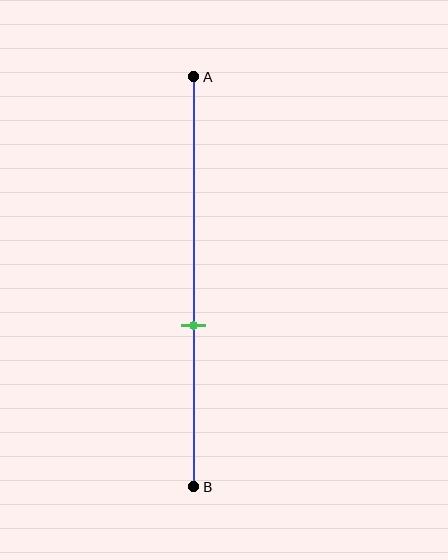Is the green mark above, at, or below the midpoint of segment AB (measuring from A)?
The green mark is below the midpoint of segment AB.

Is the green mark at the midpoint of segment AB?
No, the mark is at about 60% from A, not at the 50% midpoint.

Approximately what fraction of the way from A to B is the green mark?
The green mark is approximately 60% of the way from A to B.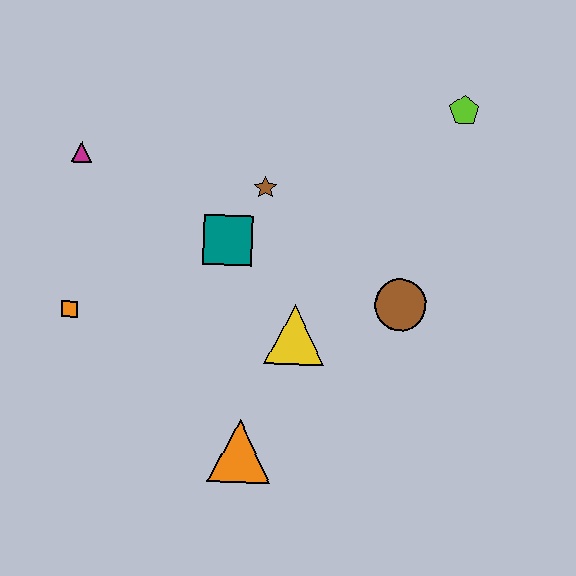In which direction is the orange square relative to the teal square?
The orange square is to the left of the teal square.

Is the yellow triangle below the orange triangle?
No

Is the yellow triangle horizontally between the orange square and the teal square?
No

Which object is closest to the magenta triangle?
The orange square is closest to the magenta triangle.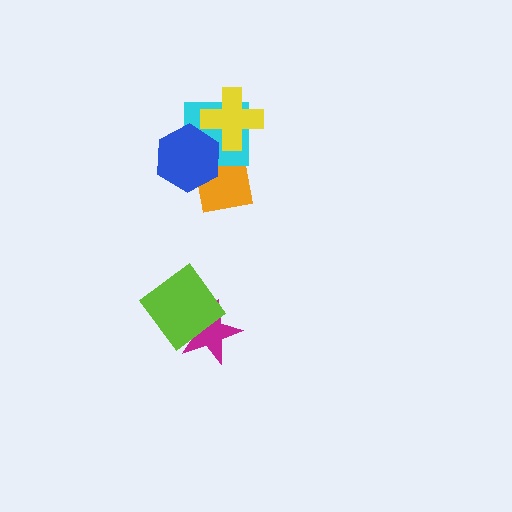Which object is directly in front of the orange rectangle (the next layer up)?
The cyan square is directly in front of the orange rectangle.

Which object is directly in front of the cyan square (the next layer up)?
The blue hexagon is directly in front of the cyan square.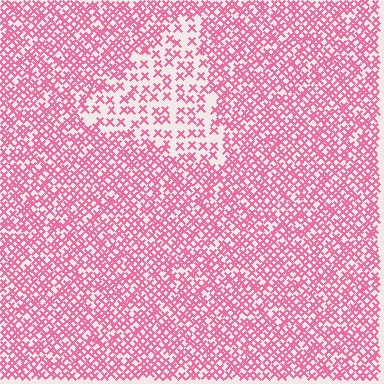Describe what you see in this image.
The image contains small pink elements arranged at two different densities. A triangle-shaped region is visible where the elements are less densely packed than the surrounding area.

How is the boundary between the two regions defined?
The boundary is defined by a change in element density (approximately 2.2x ratio). All elements are the same color, size, and shape.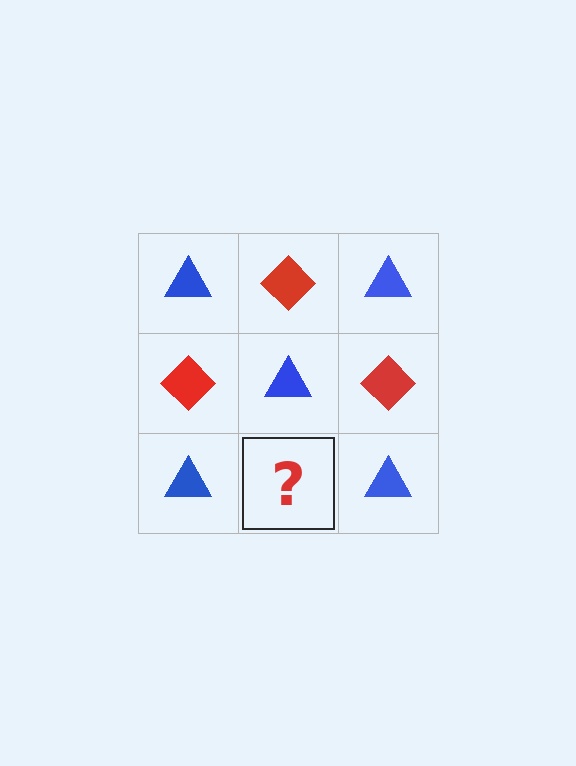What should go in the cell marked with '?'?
The missing cell should contain a red diamond.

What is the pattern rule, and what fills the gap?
The rule is that it alternates blue triangle and red diamond in a checkerboard pattern. The gap should be filled with a red diamond.